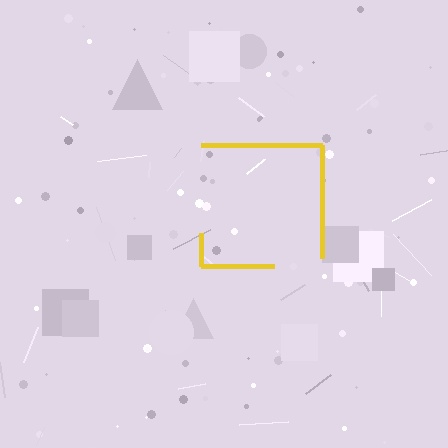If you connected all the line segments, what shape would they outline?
They would outline a square.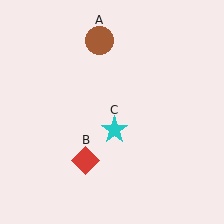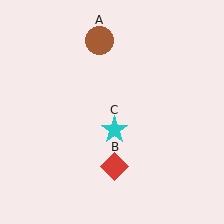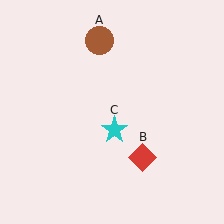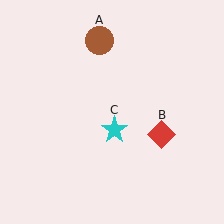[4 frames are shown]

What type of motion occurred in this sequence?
The red diamond (object B) rotated counterclockwise around the center of the scene.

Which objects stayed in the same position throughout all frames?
Brown circle (object A) and cyan star (object C) remained stationary.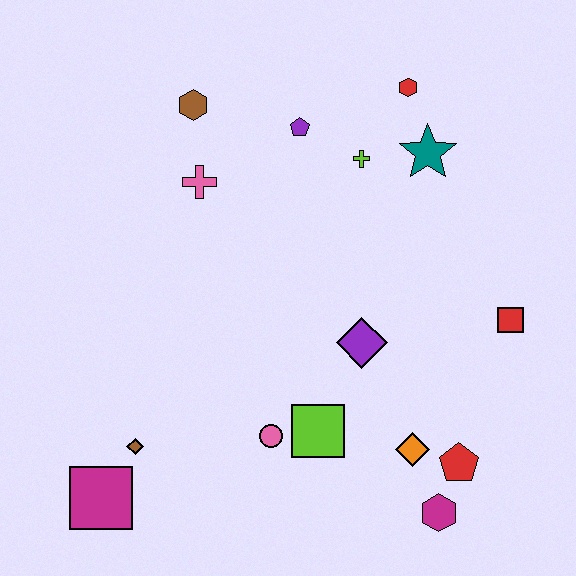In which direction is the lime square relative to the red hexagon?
The lime square is below the red hexagon.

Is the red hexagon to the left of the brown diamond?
No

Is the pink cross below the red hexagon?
Yes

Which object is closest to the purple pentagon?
The lime cross is closest to the purple pentagon.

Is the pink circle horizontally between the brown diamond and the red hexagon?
Yes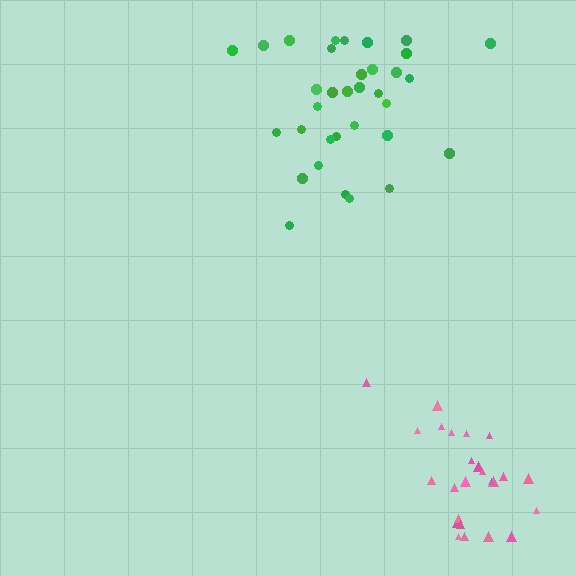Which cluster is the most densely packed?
Green.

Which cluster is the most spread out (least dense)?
Pink.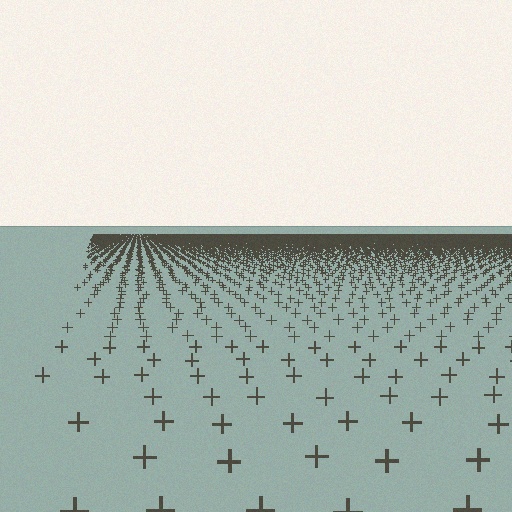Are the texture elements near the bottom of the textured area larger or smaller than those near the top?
Larger. Near the bottom, elements are closer to the viewer and appear at a bigger on-screen size.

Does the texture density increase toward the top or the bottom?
Density increases toward the top.